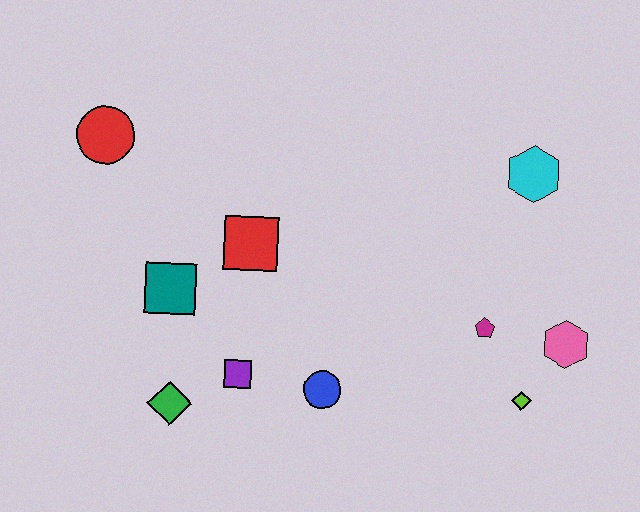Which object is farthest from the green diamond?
The cyan hexagon is farthest from the green diamond.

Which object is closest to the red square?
The teal square is closest to the red square.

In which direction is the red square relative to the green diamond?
The red square is above the green diamond.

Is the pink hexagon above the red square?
No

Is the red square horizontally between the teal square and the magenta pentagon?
Yes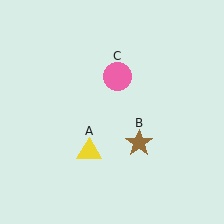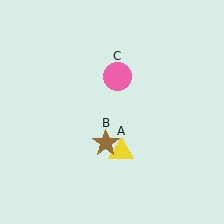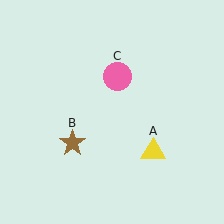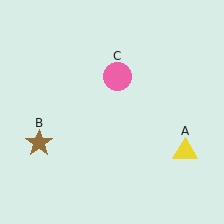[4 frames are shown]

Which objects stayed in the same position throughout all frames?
Pink circle (object C) remained stationary.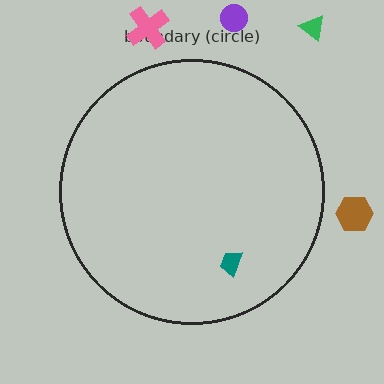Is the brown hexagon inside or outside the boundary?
Outside.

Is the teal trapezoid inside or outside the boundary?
Inside.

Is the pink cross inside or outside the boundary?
Outside.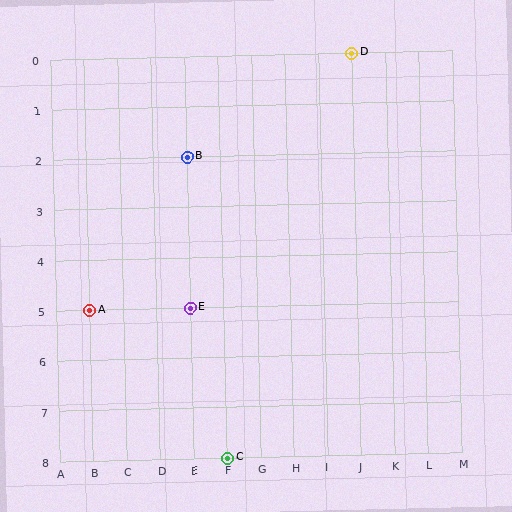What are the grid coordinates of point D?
Point D is at grid coordinates (J, 0).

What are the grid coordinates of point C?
Point C is at grid coordinates (F, 8).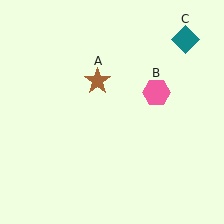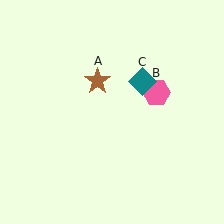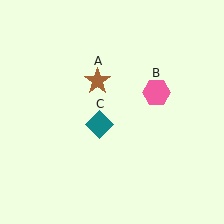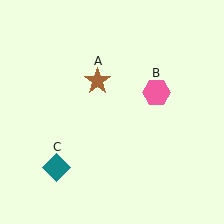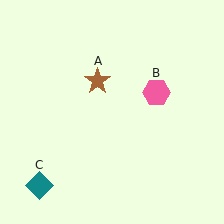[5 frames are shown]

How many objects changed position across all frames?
1 object changed position: teal diamond (object C).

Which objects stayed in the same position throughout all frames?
Brown star (object A) and pink hexagon (object B) remained stationary.